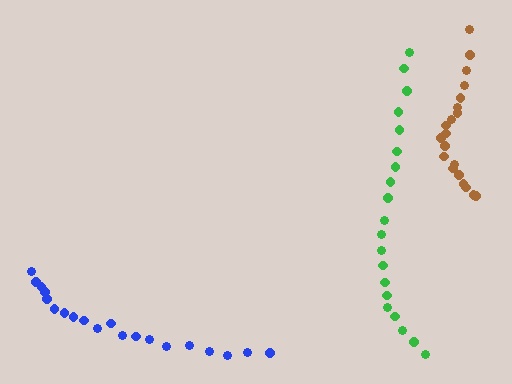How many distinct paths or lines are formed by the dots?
There are 3 distinct paths.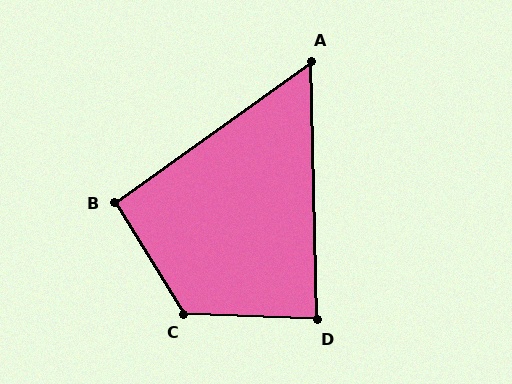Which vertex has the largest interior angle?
C, at approximately 124 degrees.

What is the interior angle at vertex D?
Approximately 86 degrees (approximately right).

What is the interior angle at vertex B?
Approximately 94 degrees (approximately right).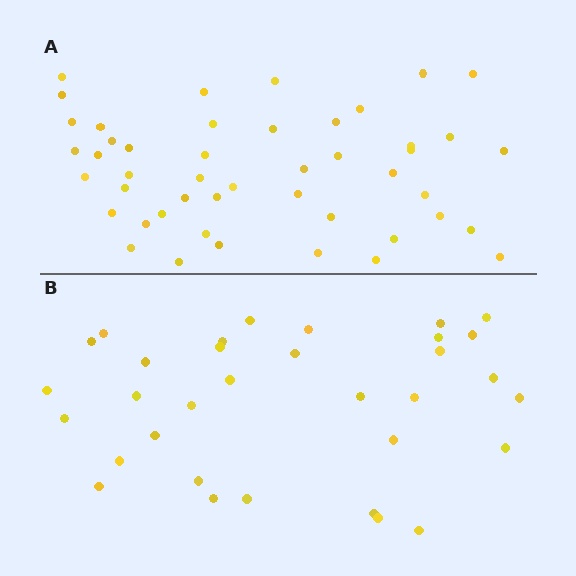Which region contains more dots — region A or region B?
Region A (the top region) has more dots.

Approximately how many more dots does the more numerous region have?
Region A has approximately 15 more dots than region B.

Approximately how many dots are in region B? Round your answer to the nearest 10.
About 30 dots. (The exact count is 33, which rounds to 30.)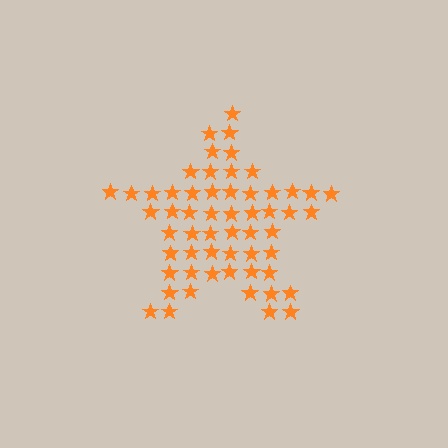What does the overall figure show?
The overall figure shows a star.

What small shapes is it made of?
It is made of small stars.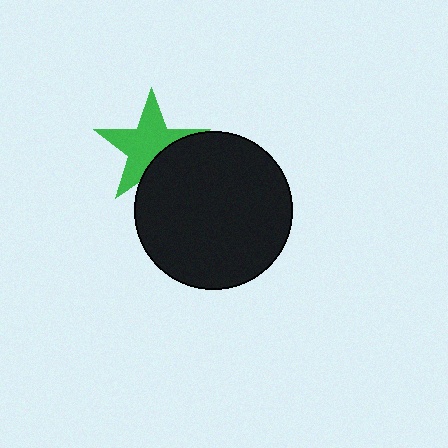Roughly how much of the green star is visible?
Most of it is visible (roughly 69%).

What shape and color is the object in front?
The object in front is a black circle.